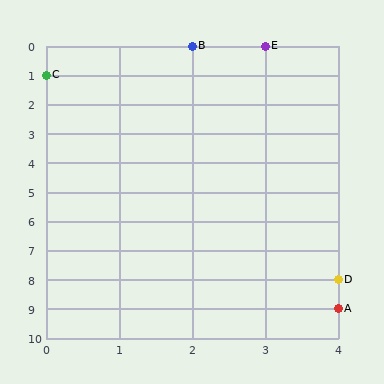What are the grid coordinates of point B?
Point B is at grid coordinates (2, 0).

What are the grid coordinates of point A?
Point A is at grid coordinates (4, 9).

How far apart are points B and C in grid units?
Points B and C are 2 columns and 1 row apart (about 2.2 grid units diagonally).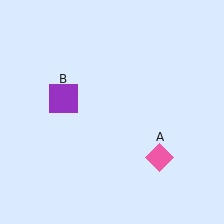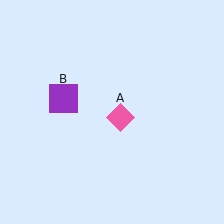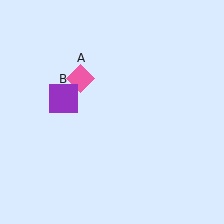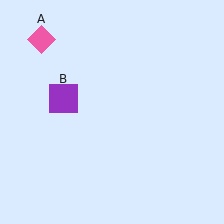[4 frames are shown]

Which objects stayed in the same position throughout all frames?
Purple square (object B) remained stationary.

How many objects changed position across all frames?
1 object changed position: pink diamond (object A).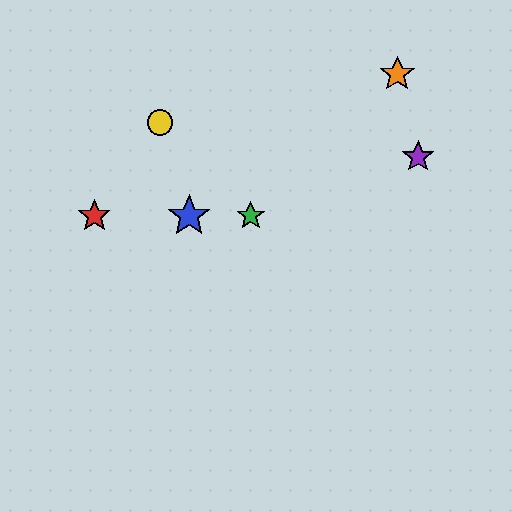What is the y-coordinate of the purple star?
The purple star is at y≈157.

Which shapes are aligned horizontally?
The red star, the blue star, the green star are aligned horizontally.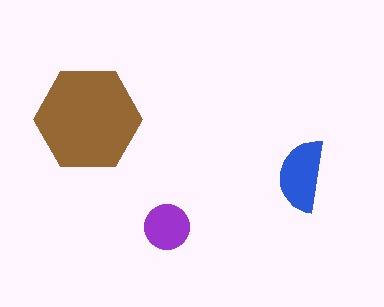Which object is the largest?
The brown hexagon.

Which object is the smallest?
The purple circle.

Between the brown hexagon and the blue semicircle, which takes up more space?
The brown hexagon.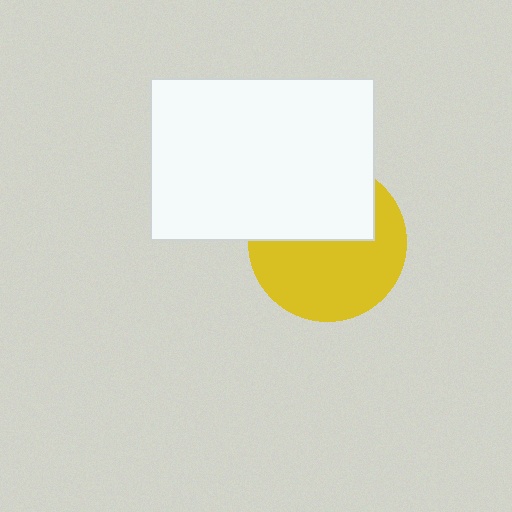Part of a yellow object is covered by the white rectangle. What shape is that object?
It is a circle.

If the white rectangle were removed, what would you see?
You would see the complete yellow circle.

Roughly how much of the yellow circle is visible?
About half of it is visible (roughly 58%).